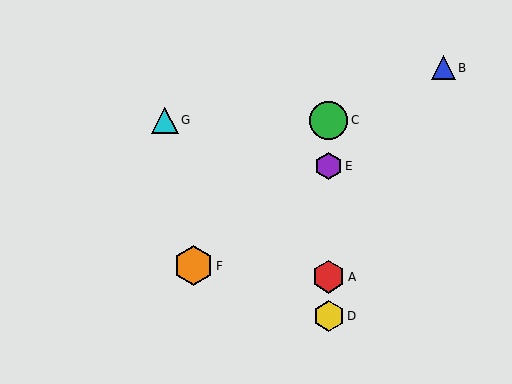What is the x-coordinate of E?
Object E is at x≈329.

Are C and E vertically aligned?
Yes, both are at x≈329.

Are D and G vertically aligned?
No, D is at x≈329 and G is at x≈165.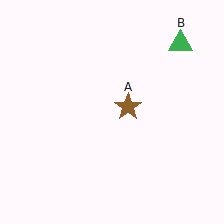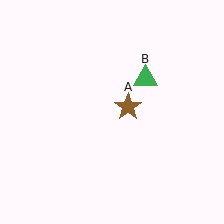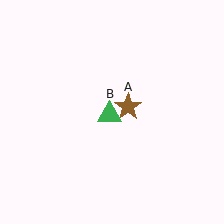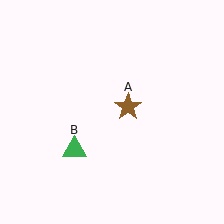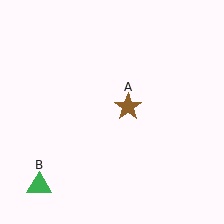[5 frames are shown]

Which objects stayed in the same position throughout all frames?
Brown star (object A) remained stationary.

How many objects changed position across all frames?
1 object changed position: green triangle (object B).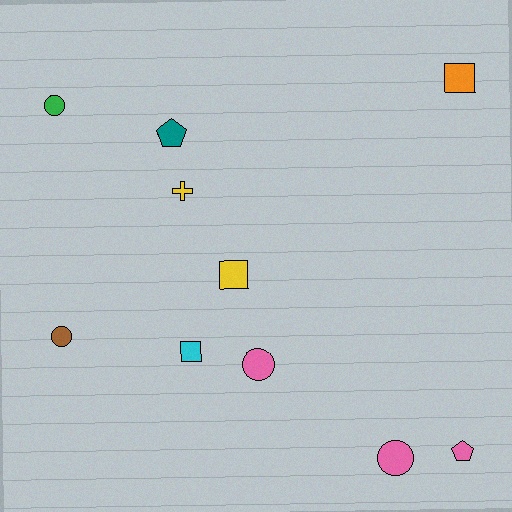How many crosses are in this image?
There is 1 cross.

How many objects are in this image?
There are 10 objects.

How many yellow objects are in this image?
There are 2 yellow objects.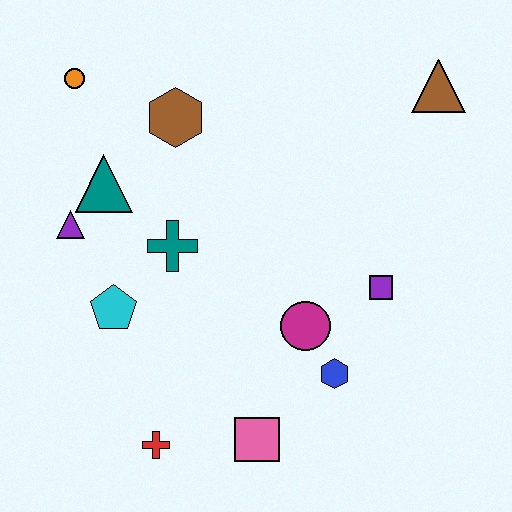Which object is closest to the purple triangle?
The teal triangle is closest to the purple triangle.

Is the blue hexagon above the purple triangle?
No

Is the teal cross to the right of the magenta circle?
No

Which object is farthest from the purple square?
The orange circle is farthest from the purple square.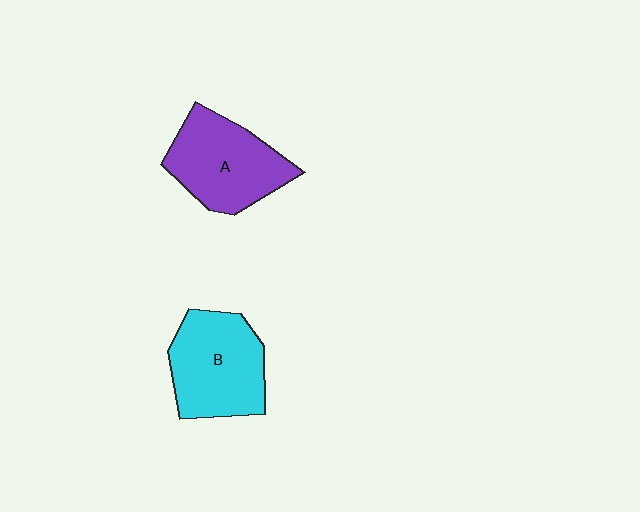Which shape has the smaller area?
Shape A (purple).